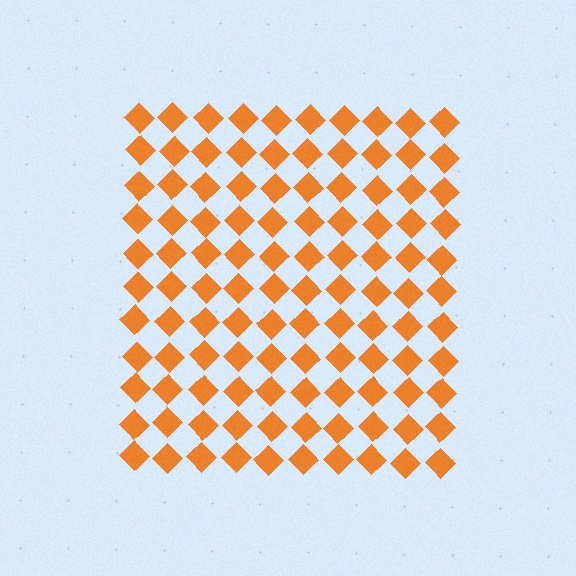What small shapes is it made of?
It is made of small diamonds.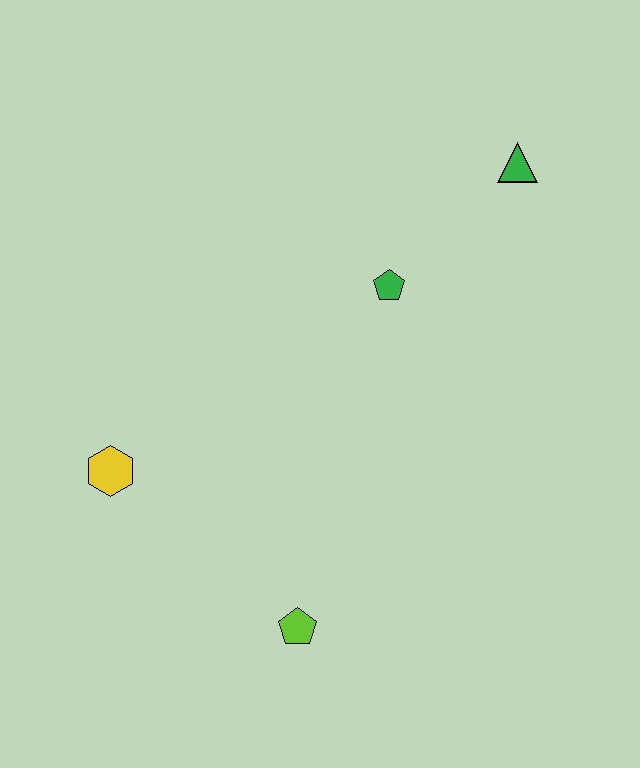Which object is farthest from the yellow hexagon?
The green triangle is farthest from the yellow hexagon.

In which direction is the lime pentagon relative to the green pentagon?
The lime pentagon is below the green pentagon.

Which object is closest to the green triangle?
The green pentagon is closest to the green triangle.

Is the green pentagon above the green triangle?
No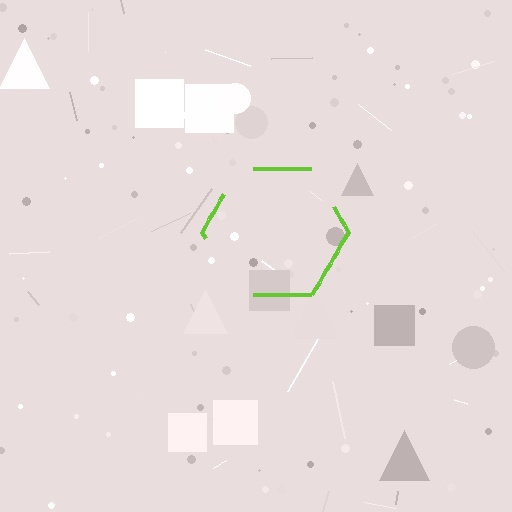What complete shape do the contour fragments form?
The contour fragments form a hexagon.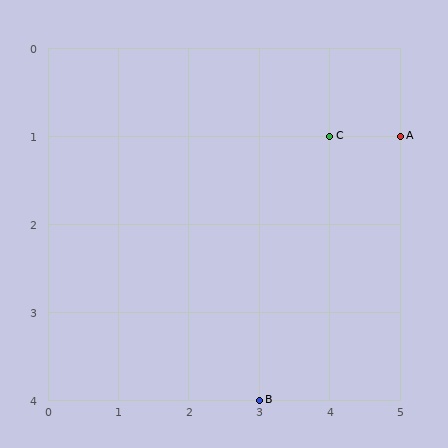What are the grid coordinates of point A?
Point A is at grid coordinates (5, 1).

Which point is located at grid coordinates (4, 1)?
Point C is at (4, 1).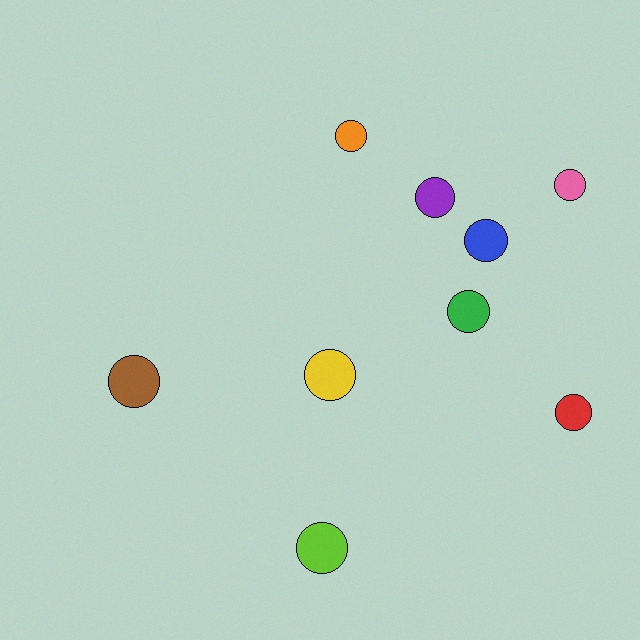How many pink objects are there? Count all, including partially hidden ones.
There is 1 pink object.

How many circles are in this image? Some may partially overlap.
There are 9 circles.